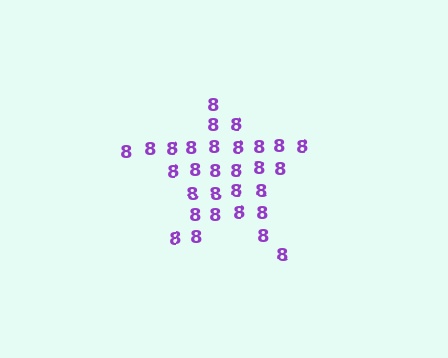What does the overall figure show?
The overall figure shows a star.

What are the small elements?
The small elements are digit 8's.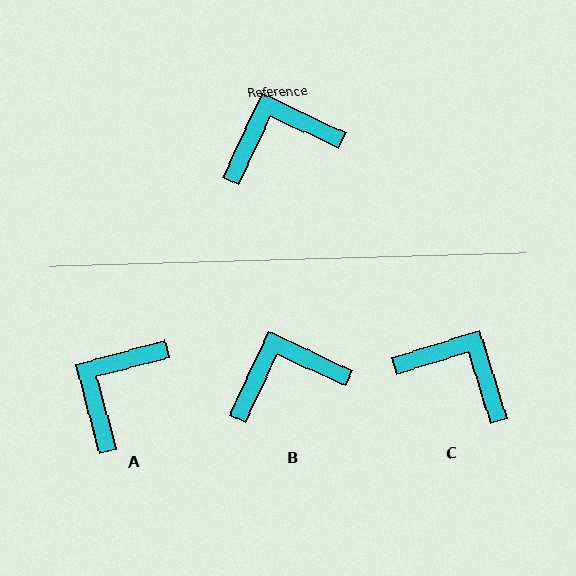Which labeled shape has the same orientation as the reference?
B.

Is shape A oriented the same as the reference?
No, it is off by about 40 degrees.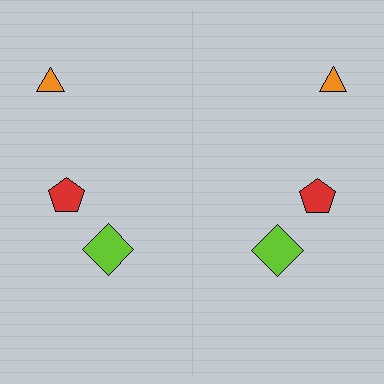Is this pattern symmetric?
Yes, this pattern has bilateral (reflection) symmetry.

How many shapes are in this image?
There are 6 shapes in this image.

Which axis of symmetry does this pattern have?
The pattern has a vertical axis of symmetry running through the center of the image.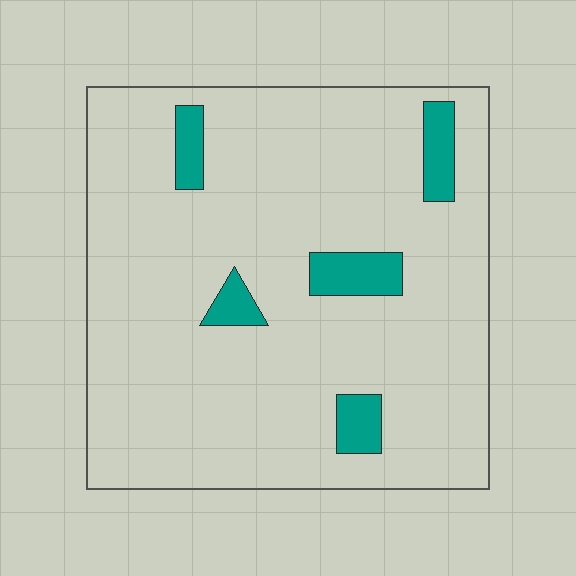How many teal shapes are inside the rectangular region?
5.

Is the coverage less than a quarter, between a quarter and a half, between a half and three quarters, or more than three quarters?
Less than a quarter.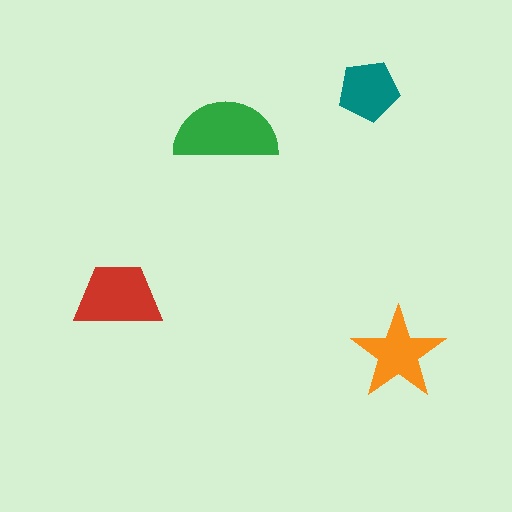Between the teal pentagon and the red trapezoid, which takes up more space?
The red trapezoid.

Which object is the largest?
The green semicircle.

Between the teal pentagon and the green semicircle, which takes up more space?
The green semicircle.